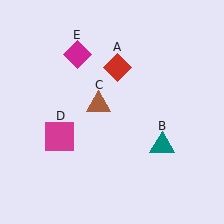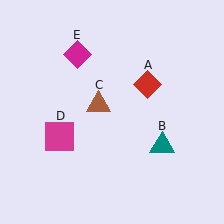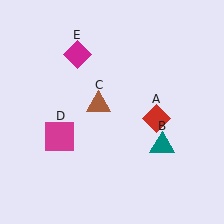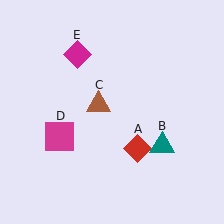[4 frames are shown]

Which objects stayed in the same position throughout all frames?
Teal triangle (object B) and brown triangle (object C) and magenta square (object D) and magenta diamond (object E) remained stationary.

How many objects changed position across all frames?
1 object changed position: red diamond (object A).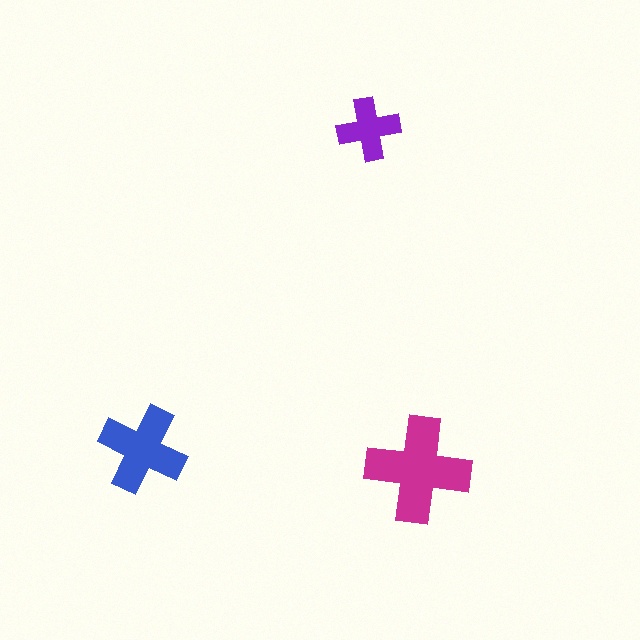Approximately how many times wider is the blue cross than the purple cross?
About 1.5 times wider.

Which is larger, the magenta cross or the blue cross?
The magenta one.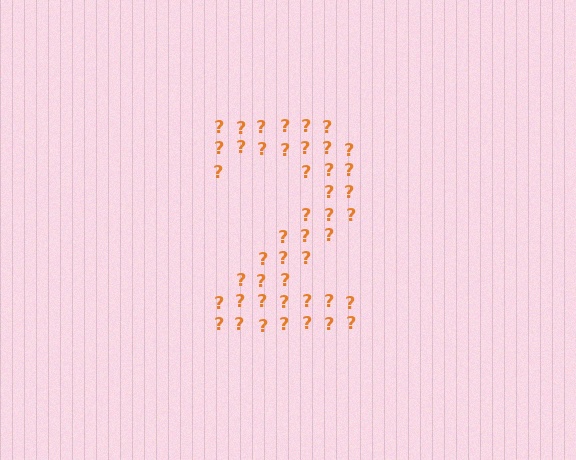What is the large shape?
The large shape is the digit 2.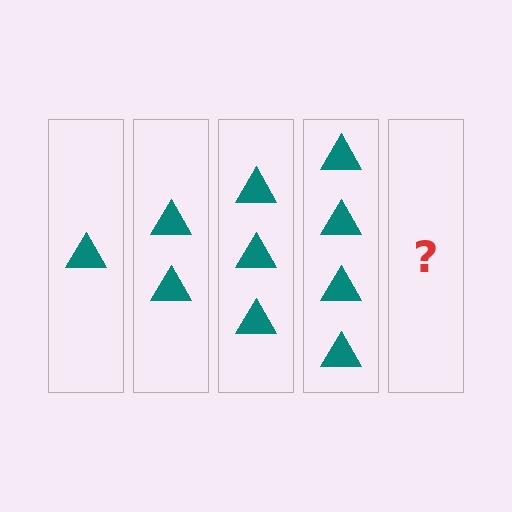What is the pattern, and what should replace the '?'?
The pattern is that each step adds one more triangle. The '?' should be 5 triangles.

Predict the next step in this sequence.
The next step is 5 triangles.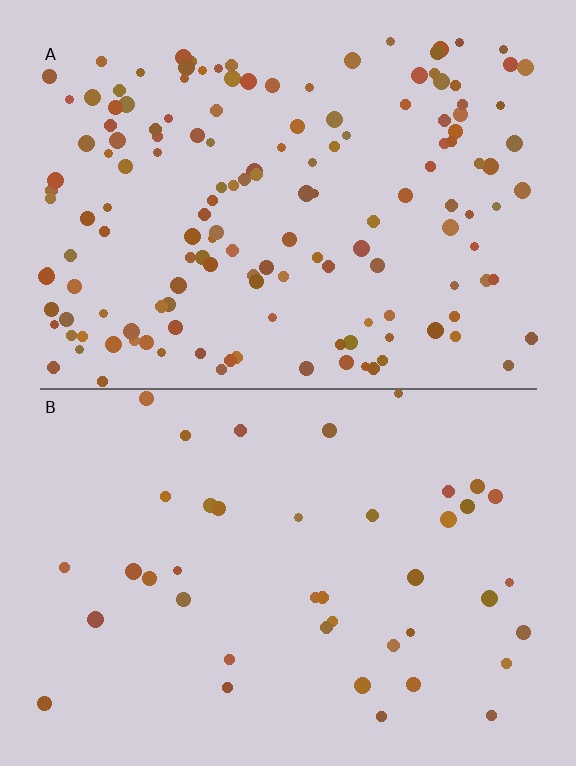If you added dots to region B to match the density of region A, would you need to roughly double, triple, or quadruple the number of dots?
Approximately quadruple.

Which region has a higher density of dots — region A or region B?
A (the top).